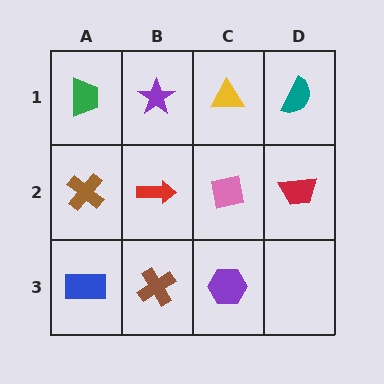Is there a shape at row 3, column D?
No, that cell is empty.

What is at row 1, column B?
A purple star.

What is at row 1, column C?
A yellow triangle.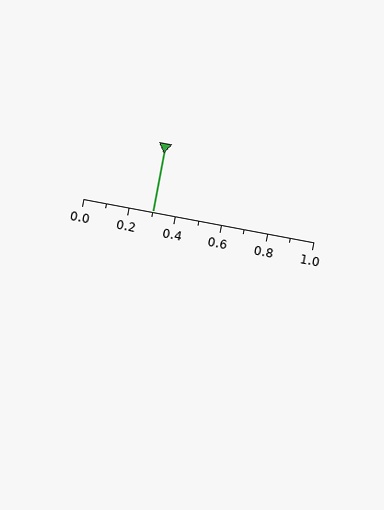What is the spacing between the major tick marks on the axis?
The major ticks are spaced 0.2 apart.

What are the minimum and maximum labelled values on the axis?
The axis runs from 0.0 to 1.0.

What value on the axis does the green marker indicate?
The marker indicates approximately 0.3.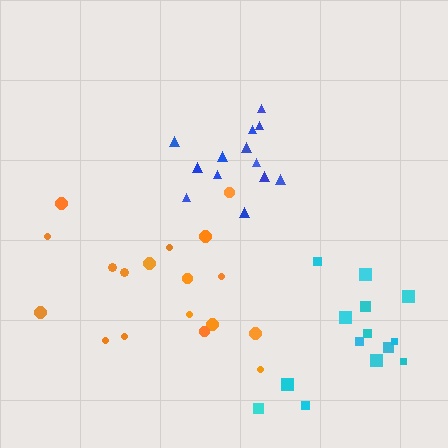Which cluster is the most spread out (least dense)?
Orange.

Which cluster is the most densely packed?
Blue.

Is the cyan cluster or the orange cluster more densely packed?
Cyan.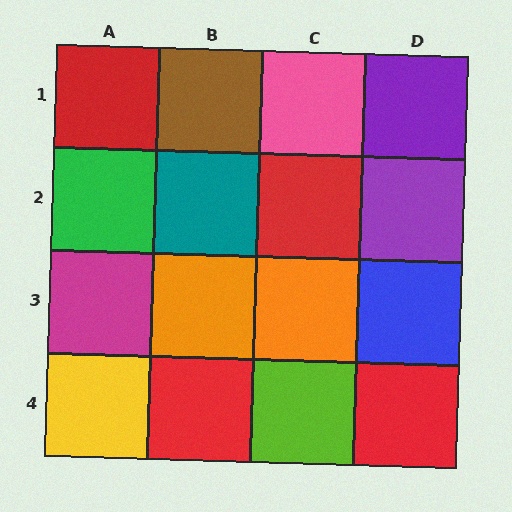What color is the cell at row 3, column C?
Orange.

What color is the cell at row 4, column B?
Red.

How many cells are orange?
2 cells are orange.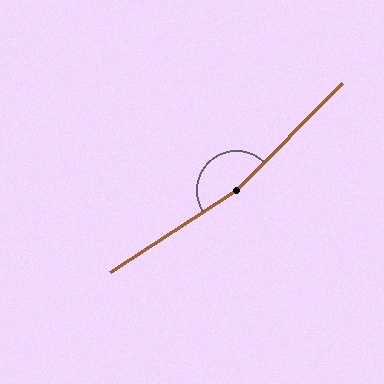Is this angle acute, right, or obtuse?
It is obtuse.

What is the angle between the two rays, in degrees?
Approximately 168 degrees.